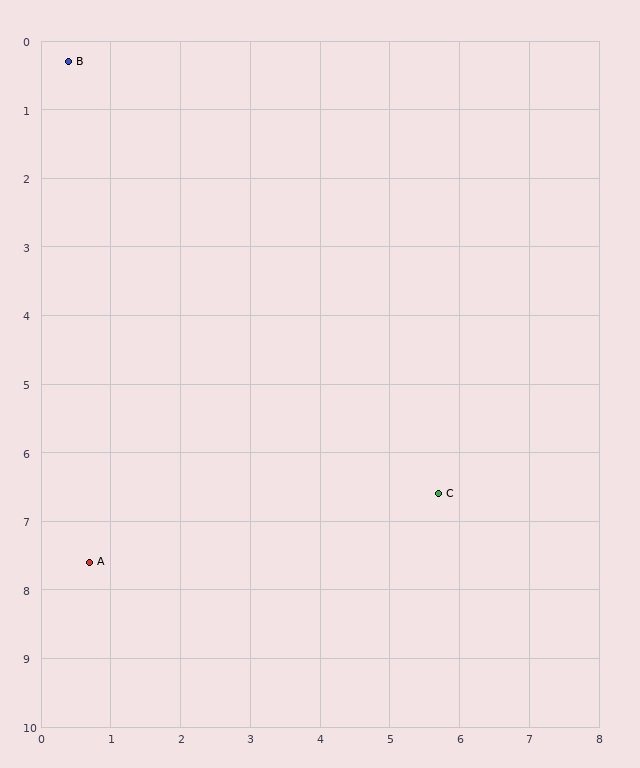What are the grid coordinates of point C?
Point C is at approximately (5.7, 6.6).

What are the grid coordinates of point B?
Point B is at approximately (0.4, 0.3).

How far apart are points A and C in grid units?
Points A and C are about 5.1 grid units apart.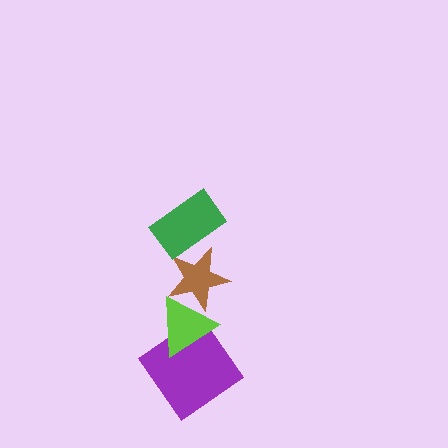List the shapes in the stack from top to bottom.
From top to bottom: the green rectangle, the brown star, the lime triangle, the purple diamond.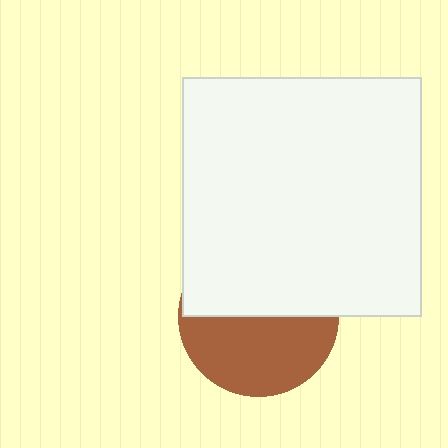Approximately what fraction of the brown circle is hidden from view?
Roughly 51% of the brown circle is hidden behind the white square.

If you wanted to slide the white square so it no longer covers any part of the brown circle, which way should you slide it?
Slide it up — that is the most direct way to separate the two shapes.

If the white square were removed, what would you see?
You would see the complete brown circle.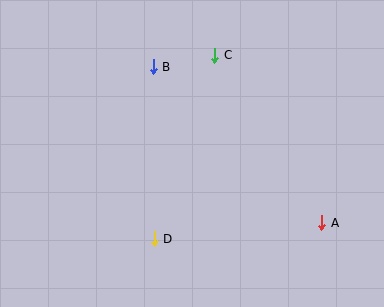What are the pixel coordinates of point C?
Point C is at (215, 55).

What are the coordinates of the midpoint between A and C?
The midpoint between A and C is at (268, 139).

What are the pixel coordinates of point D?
Point D is at (154, 239).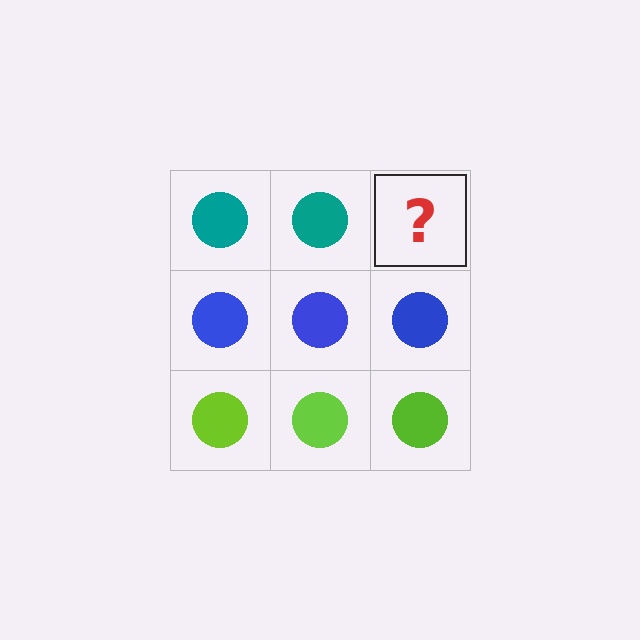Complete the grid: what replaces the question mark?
The question mark should be replaced with a teal circle.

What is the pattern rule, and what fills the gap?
The rule is that each row has a consistent color. The gap should be filled with a teal circle.